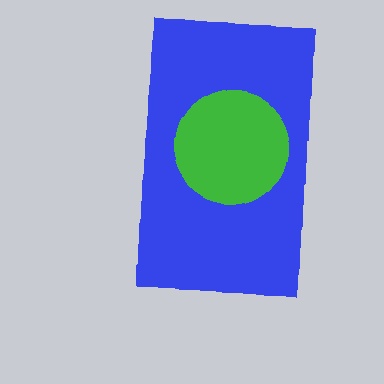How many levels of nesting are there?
2.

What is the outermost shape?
The blue rectangle.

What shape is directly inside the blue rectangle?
The green circle.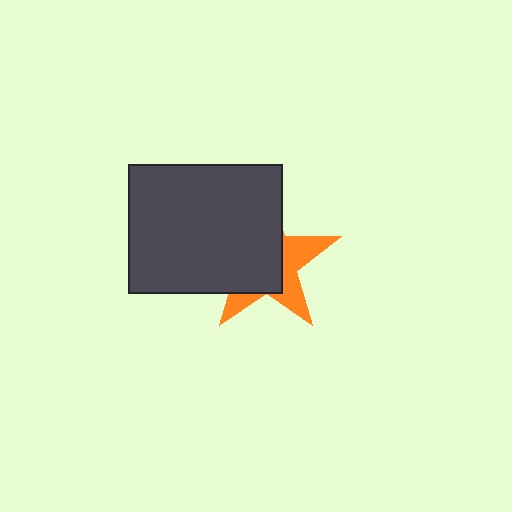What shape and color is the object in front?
The object in front is a dark gray rectangle.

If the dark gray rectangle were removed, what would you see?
You would see the complete orange star.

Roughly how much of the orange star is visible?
A small part of it is visible (roughly 38%).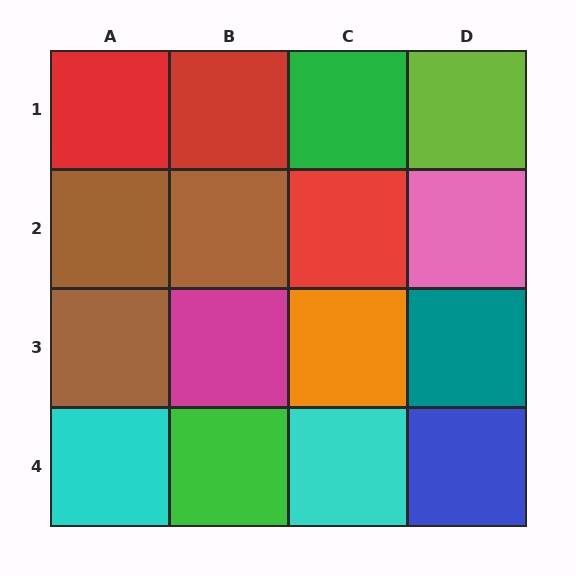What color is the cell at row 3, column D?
Teal.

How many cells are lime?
1 cell is lime.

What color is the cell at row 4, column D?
Blue.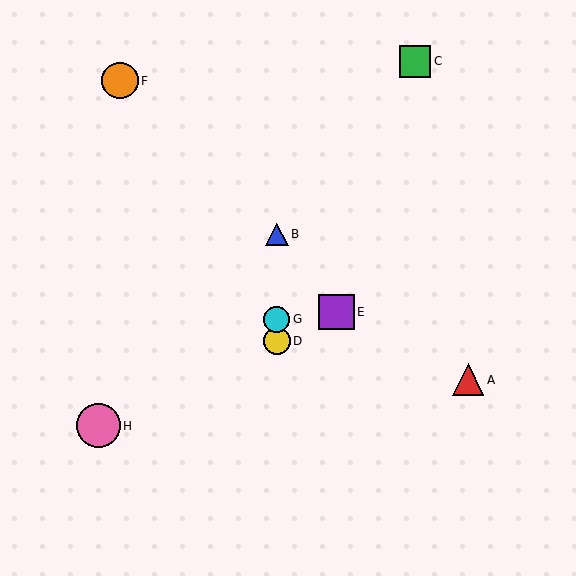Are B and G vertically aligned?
Yes, both are at x≈277.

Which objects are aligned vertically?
Objects B, D, G are aligned vertically.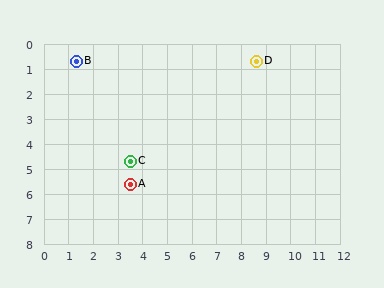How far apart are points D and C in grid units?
Points D and C are about 6.5 grid units apart.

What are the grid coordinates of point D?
Point D is at approximately (8.6, 0.7).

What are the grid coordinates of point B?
Point B is at approximately (1.3, 0.7).